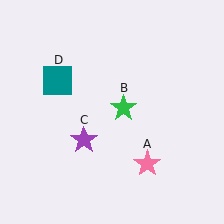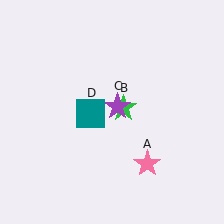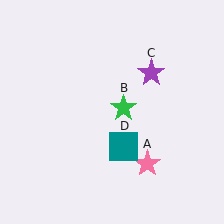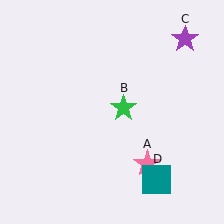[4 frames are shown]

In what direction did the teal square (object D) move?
The teal square (object D) moved down and to the right.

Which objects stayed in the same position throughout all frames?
Pink star (object A) and green star (object B) remained stationary.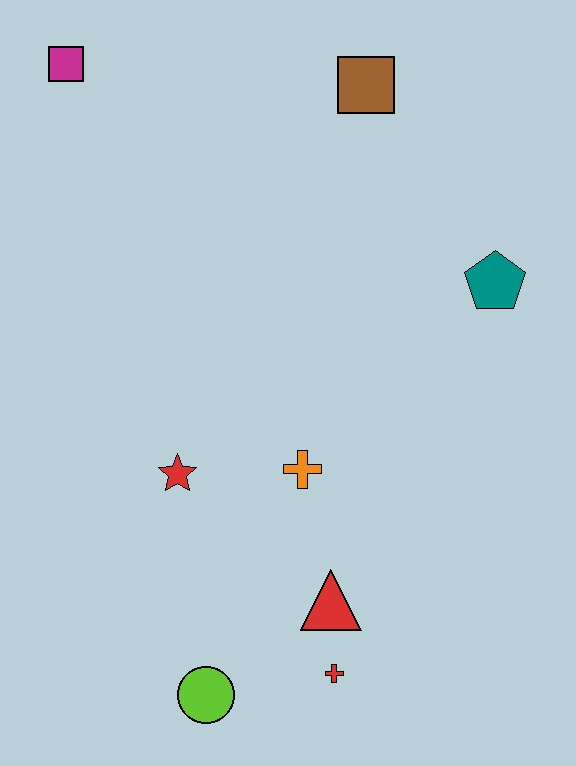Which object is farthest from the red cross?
The magenta square is farthest from the red cross.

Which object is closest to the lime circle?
The red cross is closest to the lime circle.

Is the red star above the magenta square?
No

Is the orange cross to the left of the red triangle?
Yes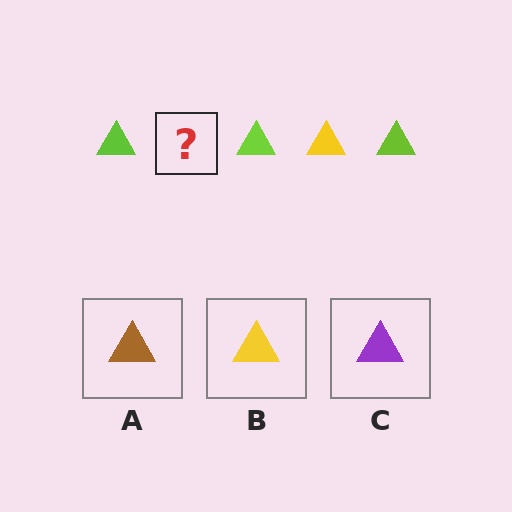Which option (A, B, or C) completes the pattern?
B.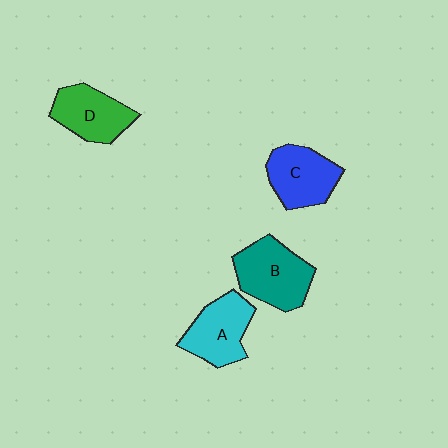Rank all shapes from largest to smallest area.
From largest to smallest: B (teal), A (cyan), C (blue), D (green).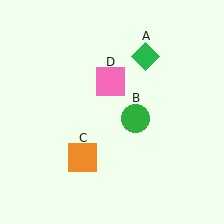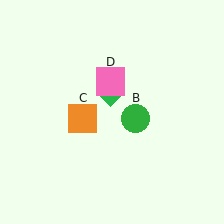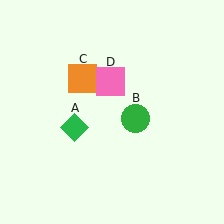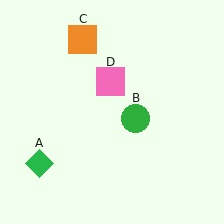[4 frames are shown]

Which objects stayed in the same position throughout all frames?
Green circle (object B) and pink square (object D) remained stationary.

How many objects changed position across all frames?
2 objects changed position: green diamond (object A), orange square (object C).